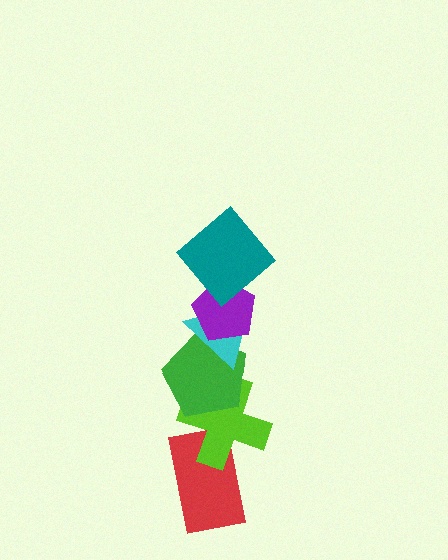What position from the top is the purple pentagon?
The purple pentagon is 2nd from the top.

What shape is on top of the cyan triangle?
The purple pentagon is on top of the cyan triangle.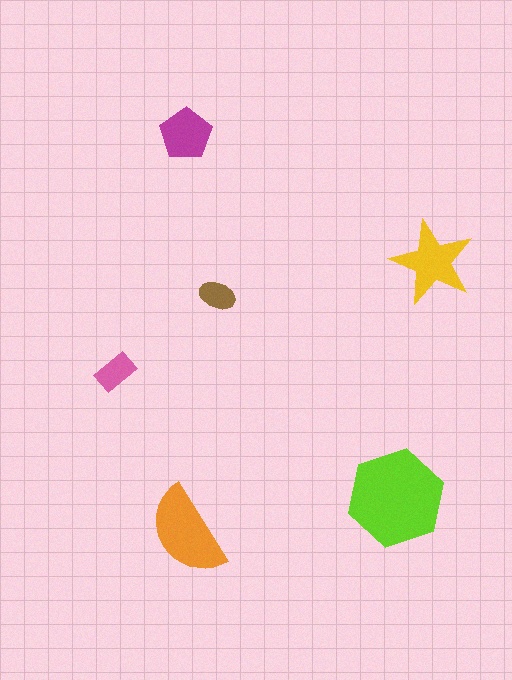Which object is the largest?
The lime hexagon.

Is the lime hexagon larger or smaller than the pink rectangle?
Larger.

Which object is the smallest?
The brown ellipse.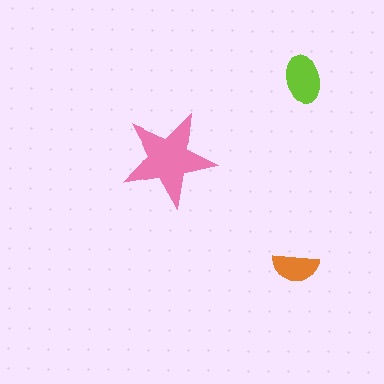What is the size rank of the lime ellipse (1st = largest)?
2nd.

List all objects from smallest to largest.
The orange semicircle, the lime ellipse, the pink star.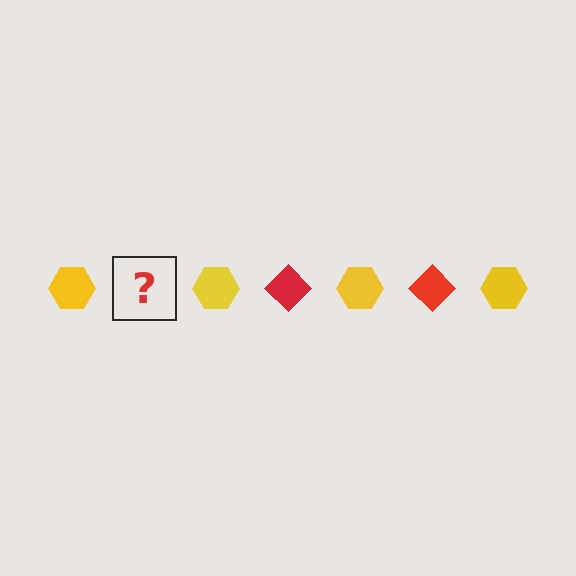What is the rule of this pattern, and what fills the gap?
The rule is that the pattern alternates between yellow hexagon and red diamond. The gap should be filled with a red diamond.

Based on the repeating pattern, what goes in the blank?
The blank should be a red diamond.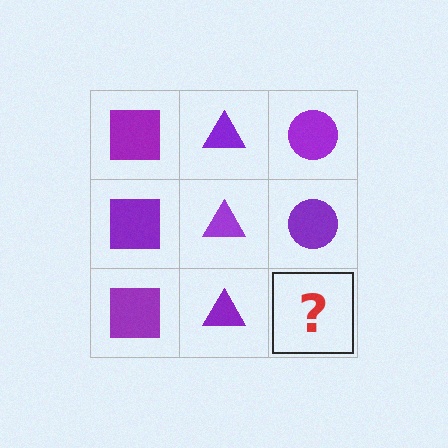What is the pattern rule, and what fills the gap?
The rule is that each column has a consistent shape. The gap should be filled with a purple circle.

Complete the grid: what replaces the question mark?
The question mark should be replaced with a purple circle.